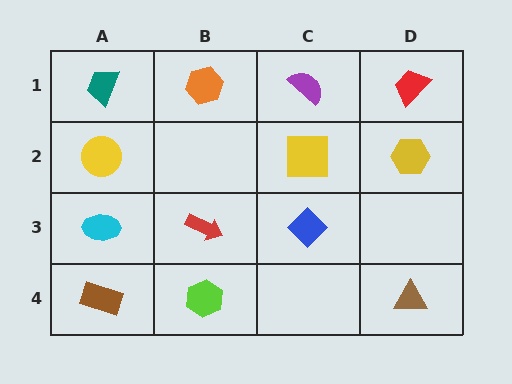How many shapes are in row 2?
3 shapes.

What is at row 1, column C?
A purple semicircle.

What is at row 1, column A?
A teal trapezoid.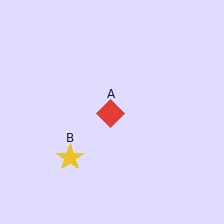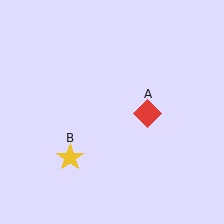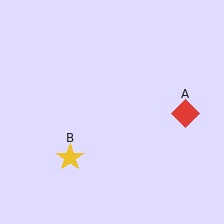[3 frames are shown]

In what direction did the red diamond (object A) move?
The red diamond (object A) moved right.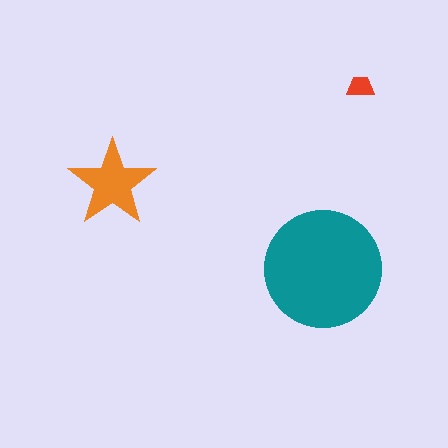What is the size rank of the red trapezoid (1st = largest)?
3rd.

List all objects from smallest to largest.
The red trapezoid, the orange star, the teal circle.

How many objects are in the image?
There are 3 objects in the image.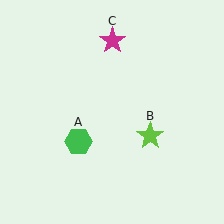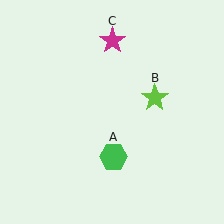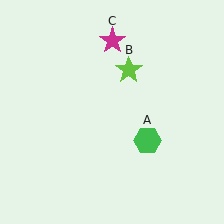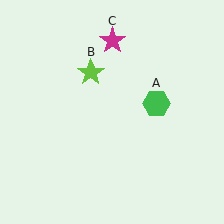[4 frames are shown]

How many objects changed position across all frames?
2 objects changed position: green hexagon (object A), lime star (object B).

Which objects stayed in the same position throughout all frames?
Magenta star (object C) remained stationary.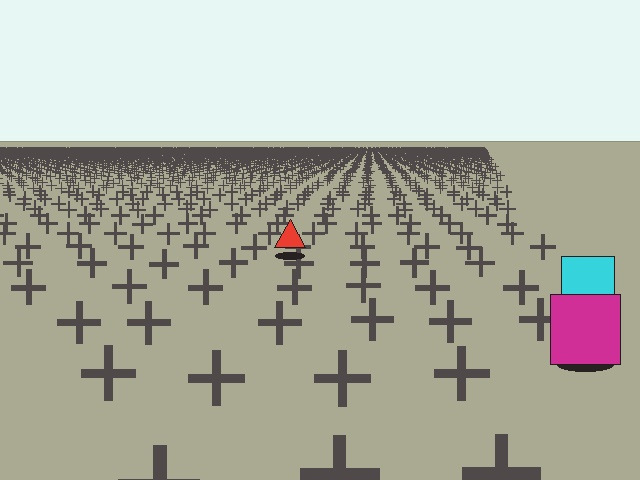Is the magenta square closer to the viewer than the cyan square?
Yes. The magenta square is closer — you can tell from the texture gradient: the ground texture is coarser near it.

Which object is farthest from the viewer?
The red triangle is farthest from the viewer. It appears smaller and the ground texture around it is denser.